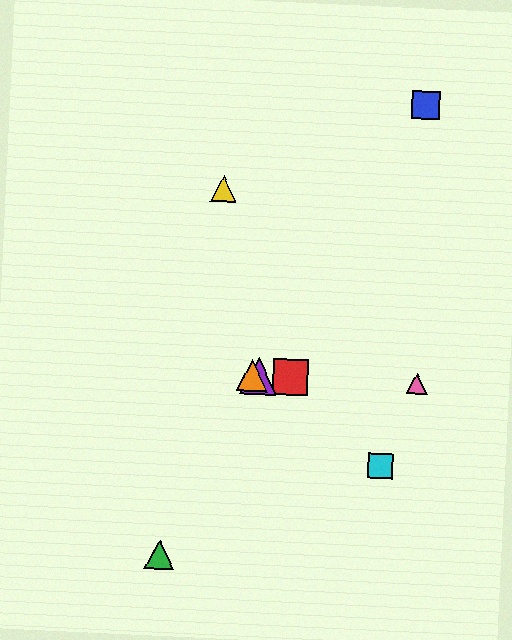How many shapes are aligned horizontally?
4 shapes (the red square, the purple triangle, the orange triangle, the pink triangle) are aligned horizontally.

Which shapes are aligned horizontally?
The red square, the purple triangle, the orange triangle, the pink triangle are aligned horizontally.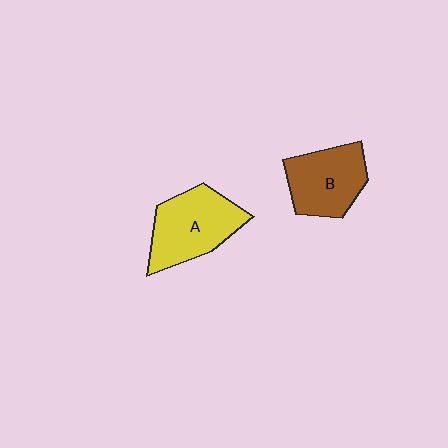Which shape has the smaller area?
Shape B (brown).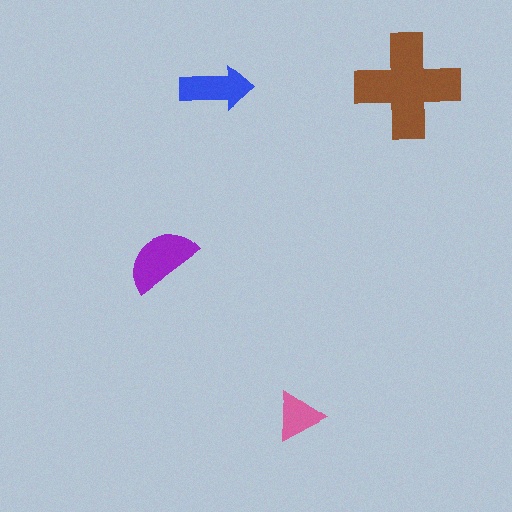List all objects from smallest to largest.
The pink triangle, the blue arrow, the purple semicircle, the brown cross.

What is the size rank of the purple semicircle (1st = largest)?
2nd.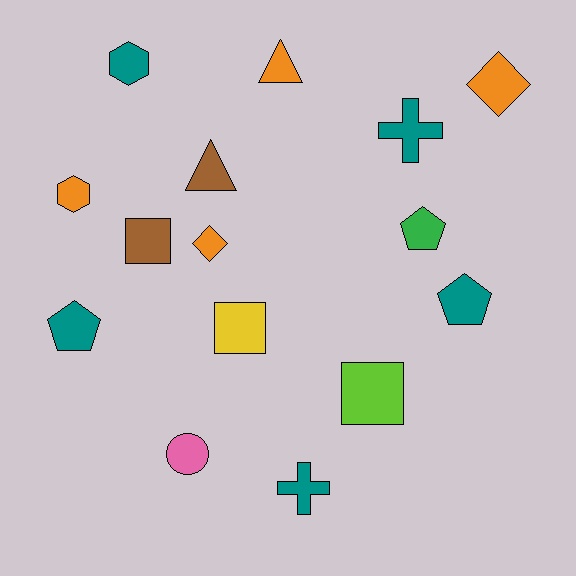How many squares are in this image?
There are 3 squares.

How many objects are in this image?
There are 15 objects.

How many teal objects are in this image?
There are 5 teal objects.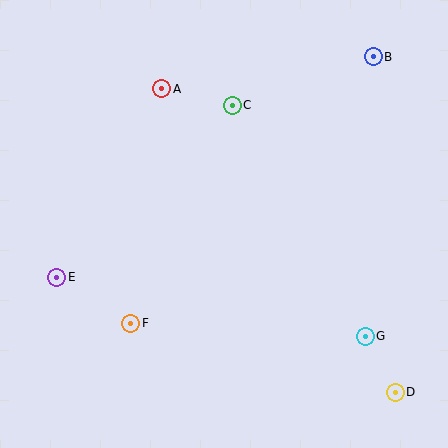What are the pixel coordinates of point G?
Point G is at (365, 336).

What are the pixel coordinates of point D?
Point D is at (395, 392).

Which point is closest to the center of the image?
Point C at (232, 105) is closest to the center.